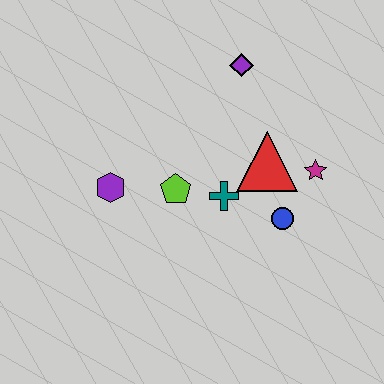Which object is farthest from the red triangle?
The purple hexagon is farthest from the red triangle.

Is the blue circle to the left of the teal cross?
No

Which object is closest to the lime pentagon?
The teal cross is closest to the lime pentagon.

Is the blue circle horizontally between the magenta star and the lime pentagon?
Yes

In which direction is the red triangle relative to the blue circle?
The red triangle is above the blue circle.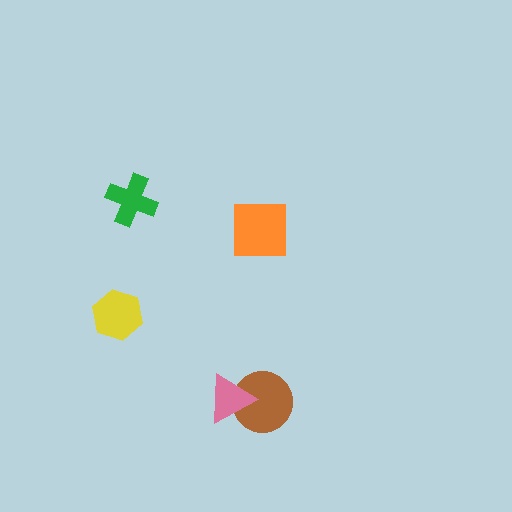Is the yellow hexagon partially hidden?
No, no other shape covers it.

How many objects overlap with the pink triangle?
1 object overlaps with the pink triangle.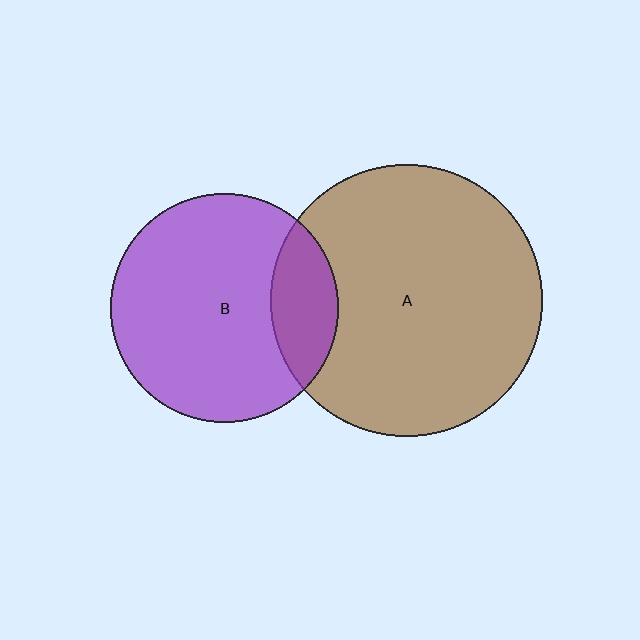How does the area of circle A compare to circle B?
Approximately 1.4 times.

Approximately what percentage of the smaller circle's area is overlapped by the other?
Approximately 20%.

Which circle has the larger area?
Circle A (brown).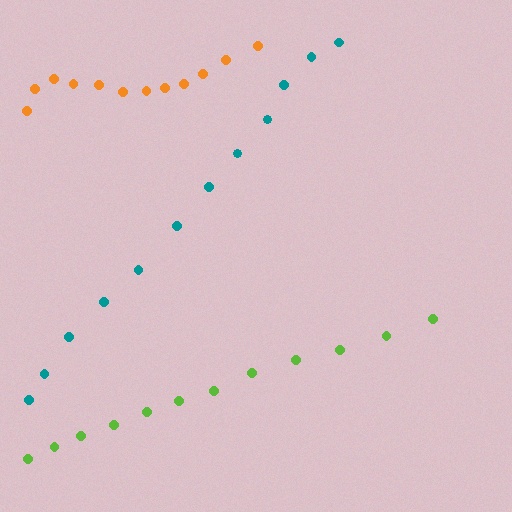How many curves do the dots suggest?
There are 3 distinct paths.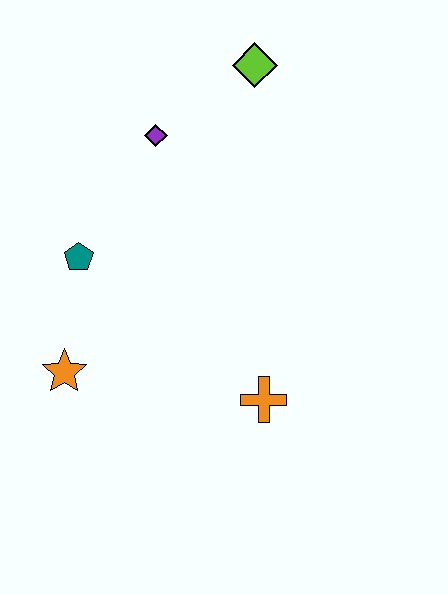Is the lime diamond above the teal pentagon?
Yes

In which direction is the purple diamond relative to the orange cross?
The purple diamond is above the orange cross.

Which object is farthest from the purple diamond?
The orange cross is farthest from the purple diamond.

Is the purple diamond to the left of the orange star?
No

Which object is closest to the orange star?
The teal pentagon is closest to the orange star.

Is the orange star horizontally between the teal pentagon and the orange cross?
No